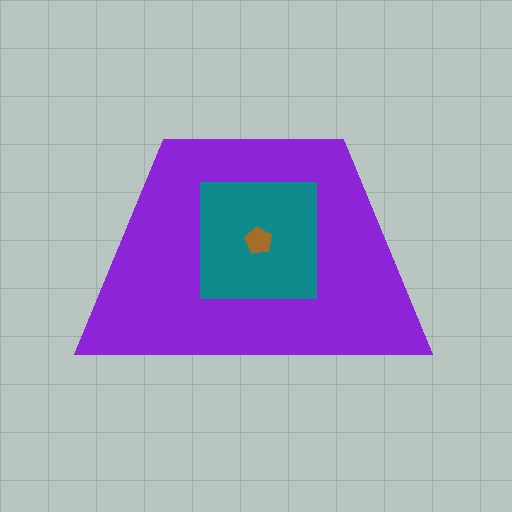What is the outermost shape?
The purple trapezoid.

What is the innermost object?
The brown pentagon.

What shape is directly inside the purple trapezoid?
The teal square.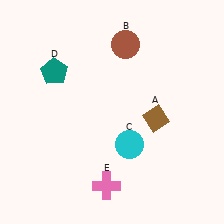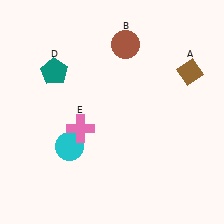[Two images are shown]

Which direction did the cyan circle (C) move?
The cyan circle (C) moved left.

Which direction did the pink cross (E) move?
The pink cross (E) moved up.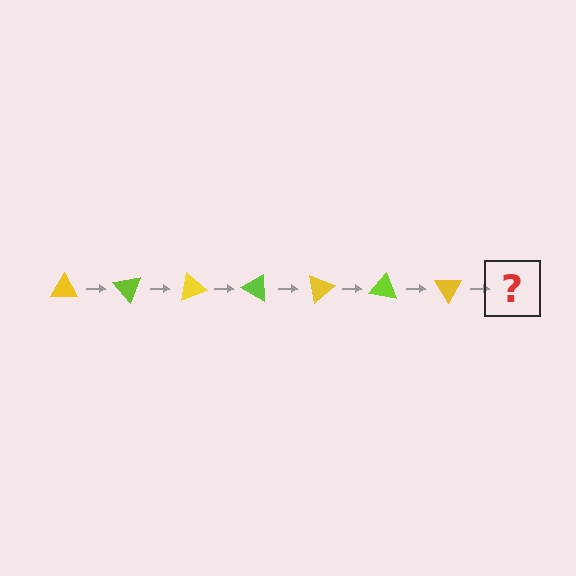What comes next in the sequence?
The next element should be a lime triangle, rotated 350 degrees from the start.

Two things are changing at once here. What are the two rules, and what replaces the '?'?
The two rules are that it rotates 50 degrees each step and the color cycles through yellow and lime. The '?' should be a lime triangle, rotated 350 degrees from the start.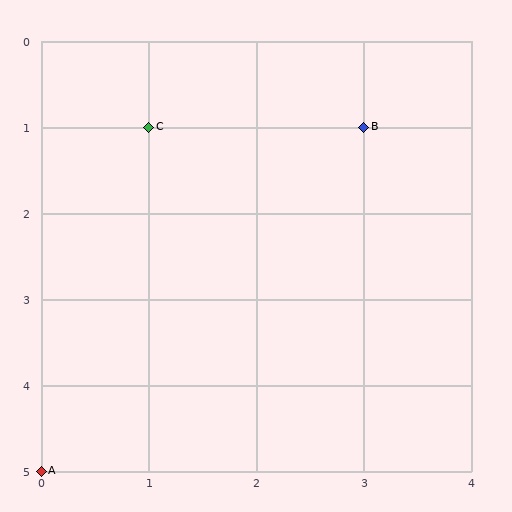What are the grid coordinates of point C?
Point C is at grid coordinates (1, 1).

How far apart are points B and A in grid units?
Points B and A are 3 columns and 4 rows apart (about 5.0 grid units diagonally).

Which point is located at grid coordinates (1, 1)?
Point C is at (1, 1).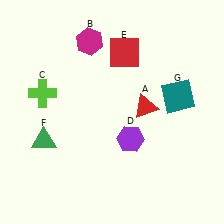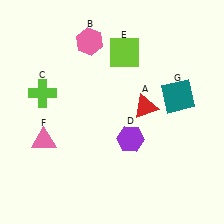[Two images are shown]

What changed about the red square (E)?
In Image 1, E is red. In Image 2, it changed to lime.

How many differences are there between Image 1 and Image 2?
There are 3 differences between the two images.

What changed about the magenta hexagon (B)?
In Image 1, B is magenta. In Image 2, it changed to pink.